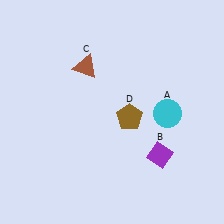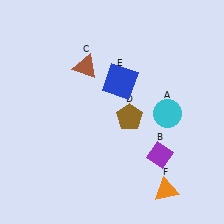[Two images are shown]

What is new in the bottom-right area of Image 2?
An orange triangle (F) was added in the bottom-right area of Image 2.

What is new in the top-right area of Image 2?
A blue square (E) was added in the top-right area of Image 2.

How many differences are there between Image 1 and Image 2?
There are 2 differences between the two images.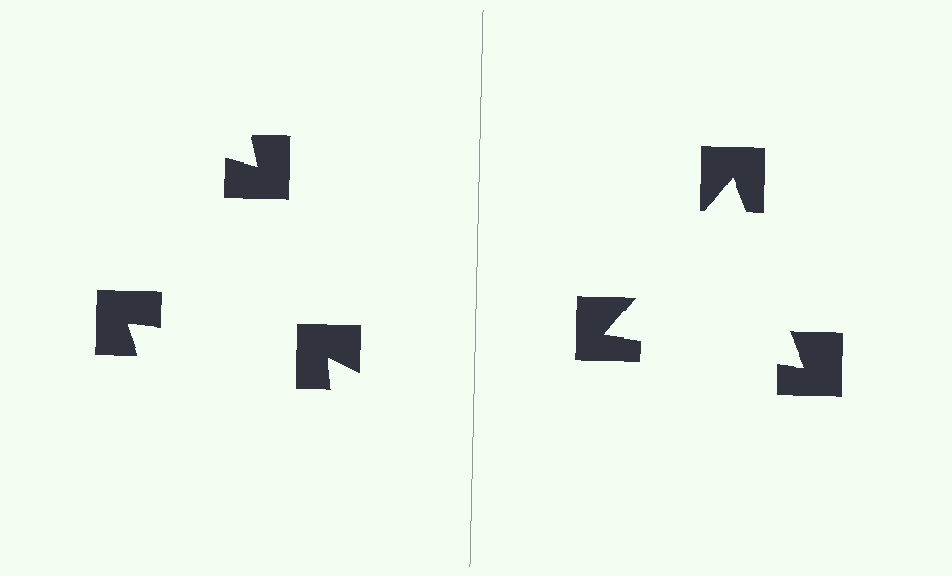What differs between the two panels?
The notched squares are positioned identically on both sides; only the wedge orientations differ. On the right they align to a triangle; on the left they are misaligned.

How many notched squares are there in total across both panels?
6 — 3 on each side.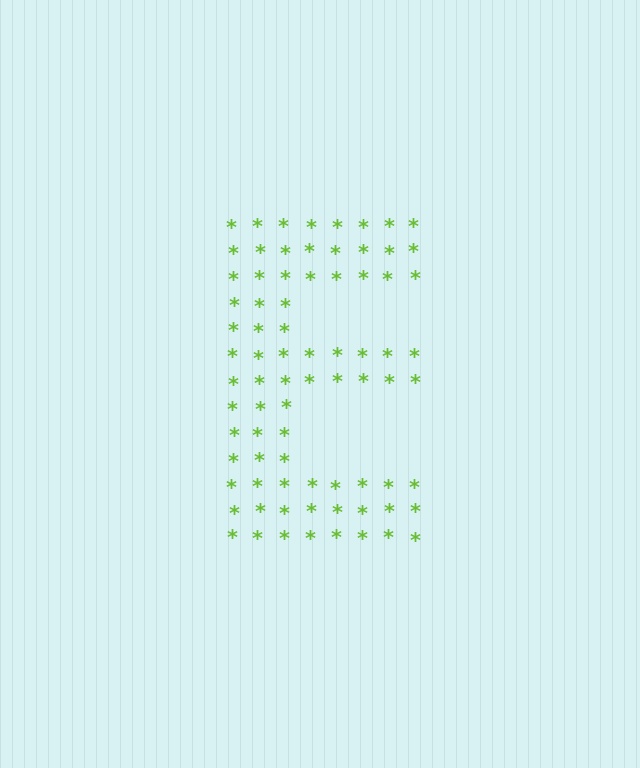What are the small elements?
The small elements are asterisks.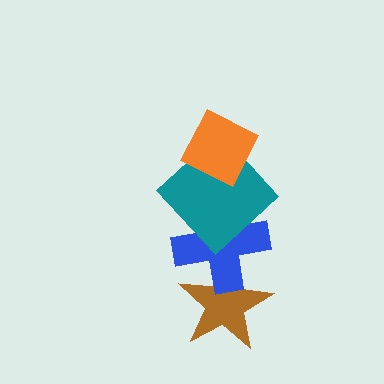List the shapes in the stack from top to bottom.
From top to bottom: the orange diamond, the teal diamond, the blue cross, the brown star.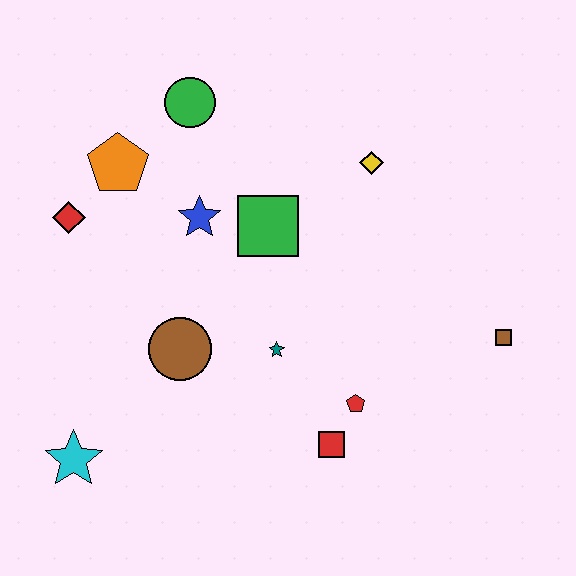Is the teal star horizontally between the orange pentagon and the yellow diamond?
Yes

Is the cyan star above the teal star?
No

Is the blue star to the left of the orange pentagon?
No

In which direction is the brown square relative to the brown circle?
The brown square is to the right of the brown circle.